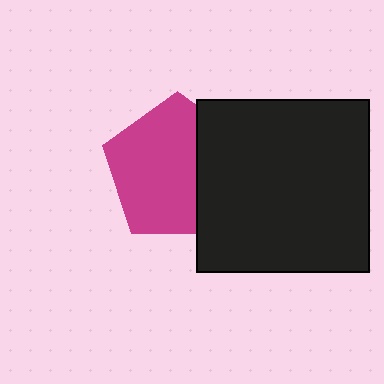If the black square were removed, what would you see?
You would see the complete magenta pentagon.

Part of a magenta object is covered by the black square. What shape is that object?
It is a pentagon.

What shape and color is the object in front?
The object in front is a black square.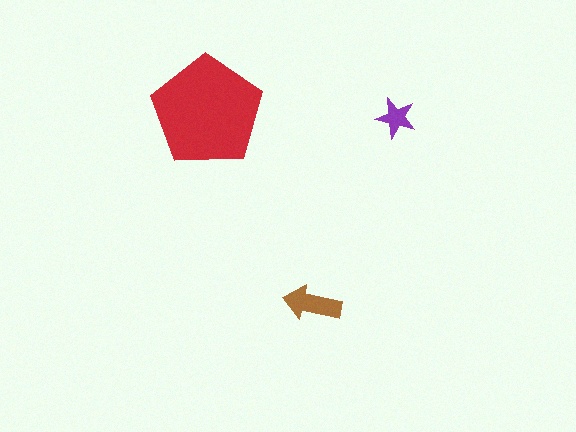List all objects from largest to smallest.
The red pentagon, the brown arrow, the purple star.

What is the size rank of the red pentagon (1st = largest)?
1st.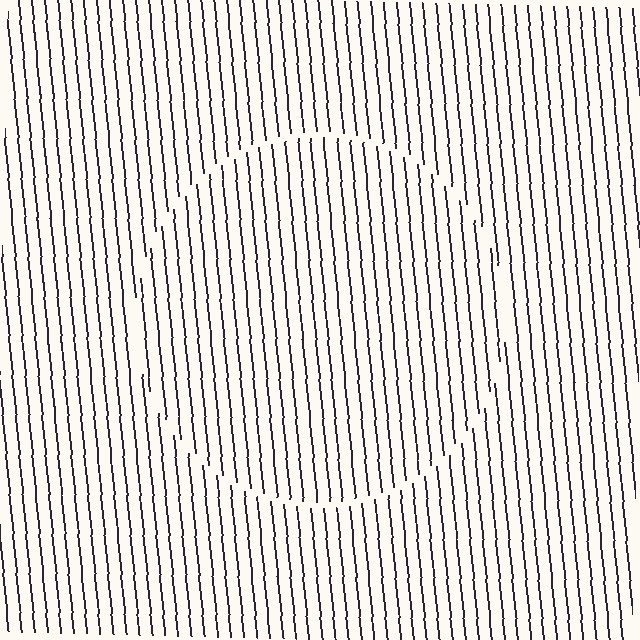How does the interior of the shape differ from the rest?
The interior of the shape contains the same grating, shifted by half a period — the contour is defined by the phase discontinuity where line-ends from the inner and outer gratings abut.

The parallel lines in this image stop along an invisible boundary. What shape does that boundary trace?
An illusory circle. The interior of the shape contains the same grating, shifted by half a period — the contour is defined by the phase discontinuity where line-ends from the inner and outer gratings abut.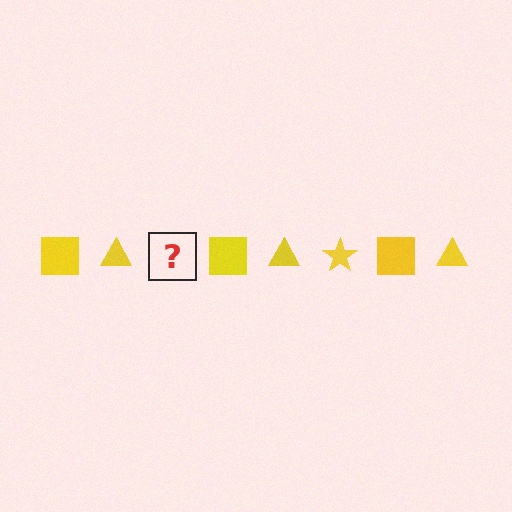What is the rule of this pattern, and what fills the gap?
The rule is that the pattern cycles through square, triangle, star shapes in yellow. The gap should be filled with a yellow star.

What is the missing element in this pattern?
The missing element is a yellow star.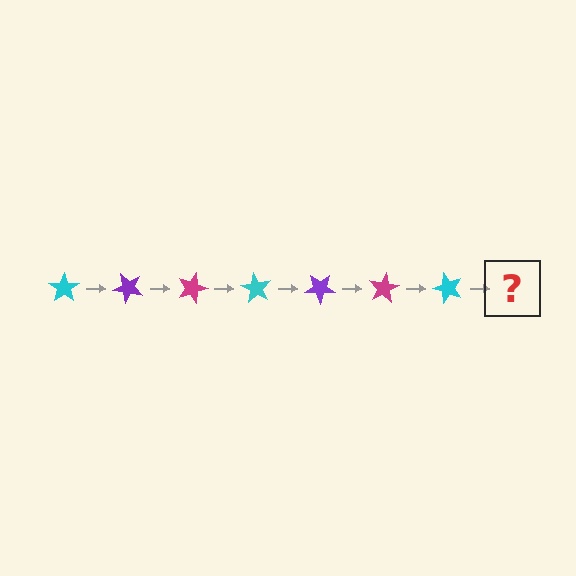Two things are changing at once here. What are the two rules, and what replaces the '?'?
The two rules are that it rotates 45 degrees each step and the color cycles through cyan, purple, and magenta. The '?' should be a purple star, rotated 315 degrees from the start.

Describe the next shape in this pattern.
It should be a purple star, rotated 315 degrees from the start.